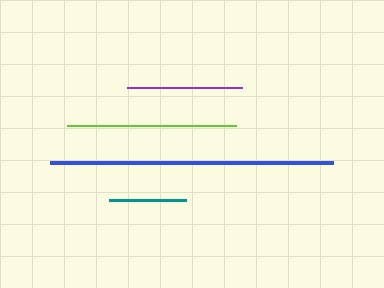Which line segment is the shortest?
The teal line is the shortest at approximately 77 pixels.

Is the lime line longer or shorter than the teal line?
The lime line is longer than the teal line.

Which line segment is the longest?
The blue line is the longest at approximately 283 pixels.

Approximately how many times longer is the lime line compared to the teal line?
The lime line is approximately 2.2 times the length of the teal line.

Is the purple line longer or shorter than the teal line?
The purple line is longer than the teal line.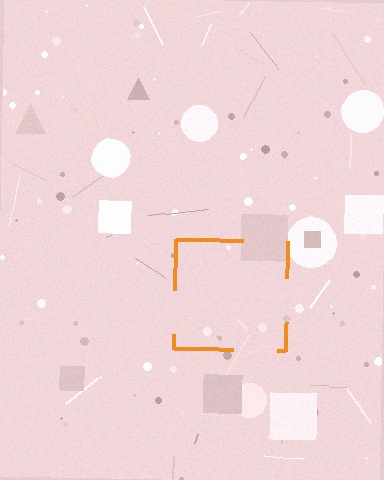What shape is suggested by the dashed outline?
The dashed outline suggests a square.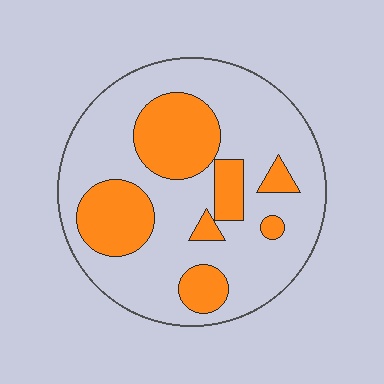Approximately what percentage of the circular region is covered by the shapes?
Approximately 30%.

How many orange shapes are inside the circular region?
7.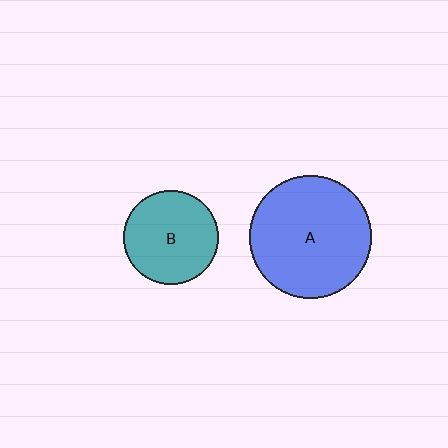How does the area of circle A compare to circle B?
Approximately 1.7 times.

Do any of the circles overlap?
No, none of the circles overlap.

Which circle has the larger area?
Circle A (blue).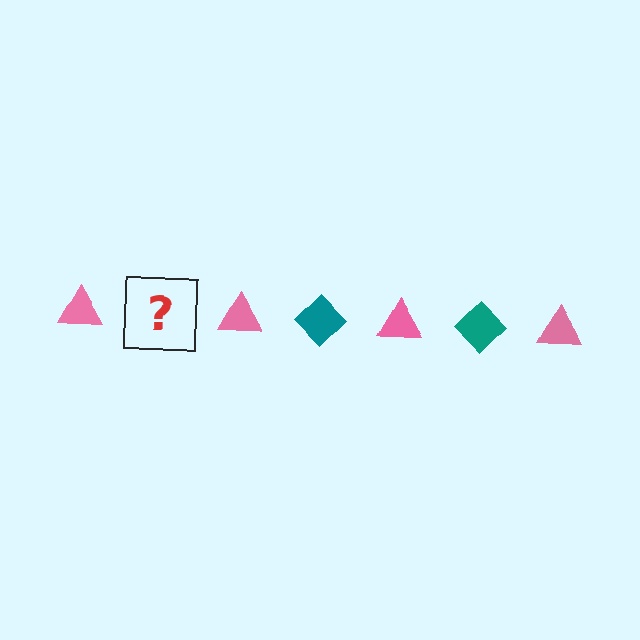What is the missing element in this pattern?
The missing element is a teal diamond.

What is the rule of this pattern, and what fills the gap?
The rule is that the pattern alternates between pink triangle and teal diamond. The gap should be filled with a teal diamond.